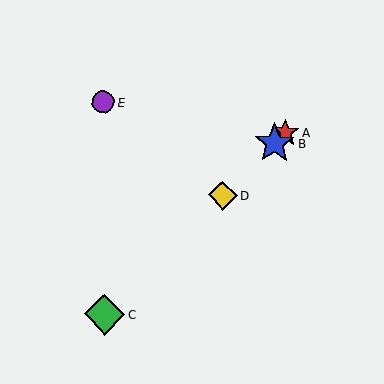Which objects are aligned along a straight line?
Objects A, B, C, D are aligned along a straight line.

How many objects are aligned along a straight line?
4 objects (A, B, C, D) are aligned along a straight line.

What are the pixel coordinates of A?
Object A is at (285, 132).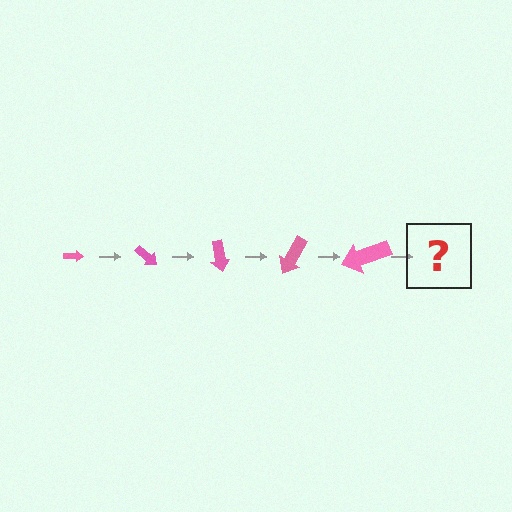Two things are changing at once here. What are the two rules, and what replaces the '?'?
The two rules are that the arrow grows larger each step and it rotates 40 degrees each step. The '?' should be an arrow, larger than the previous one and rotated 200 degrees from the start.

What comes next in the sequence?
The next element should be an arrow, larger than the previous one and rotated 200 degrees from the start.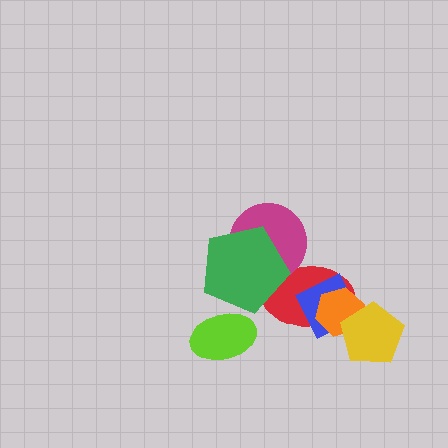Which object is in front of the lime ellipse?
The green pentagon is in front of the lime ellipse.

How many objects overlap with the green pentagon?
3 objects overlap with the green pentagon.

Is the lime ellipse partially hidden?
Yes, it is partially covered by another shape.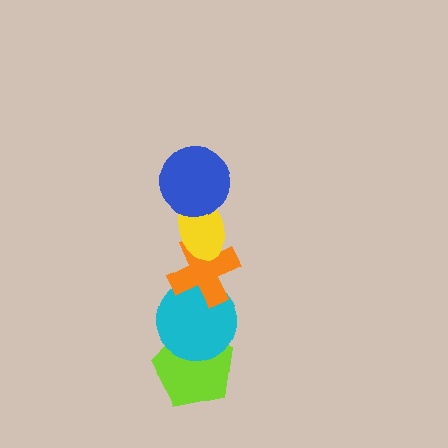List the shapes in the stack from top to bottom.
From top to bottom: the blue circle, the yellow ellipse, the orange cross, the cyan circle, the lime pentagon.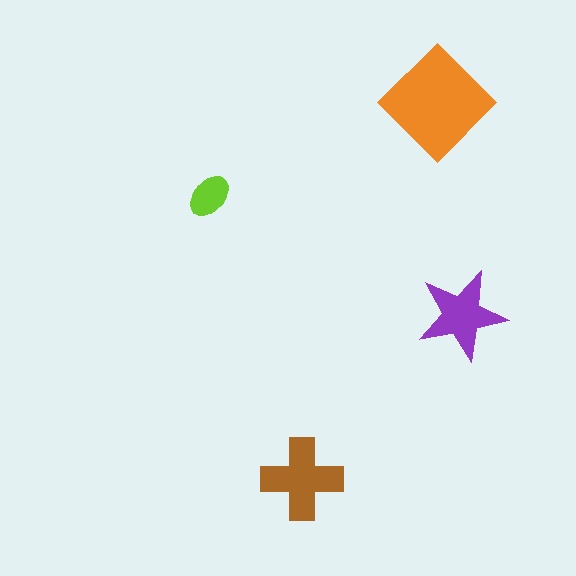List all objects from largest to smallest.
The orange diamond, the brown cross, the purple star, the lime ellipse.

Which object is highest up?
The orange diamond is topmost.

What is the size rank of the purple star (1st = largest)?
3rd.